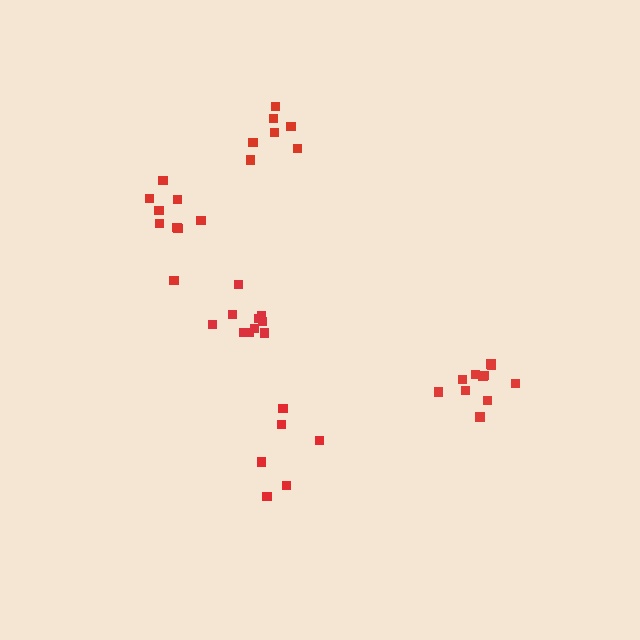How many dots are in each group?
Group 1: 9 dots, Group 2: 11 dots, Group 3: 6 dots, Group 4: 10 dots, Group 5: 7 dots (43 total).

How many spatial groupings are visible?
There are 5 spatial groupings.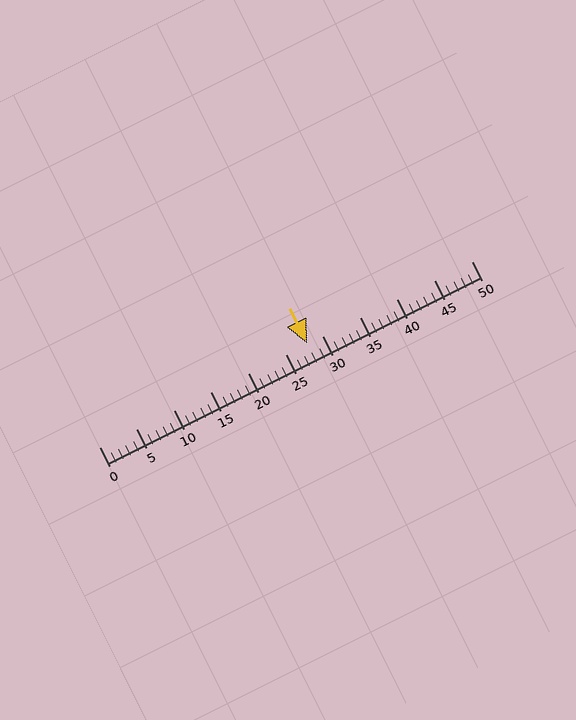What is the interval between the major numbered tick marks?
The major tick marks are spaced 5 units apart.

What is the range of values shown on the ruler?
The ruler shows values from 0 to 50.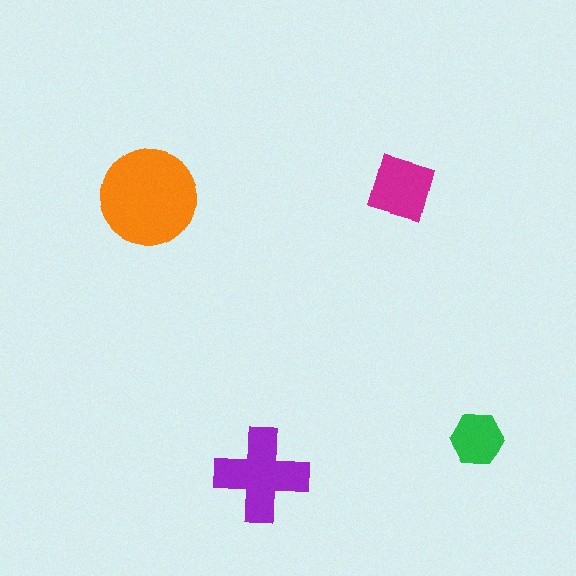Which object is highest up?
The magenta square is topmost.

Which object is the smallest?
The green hexagon.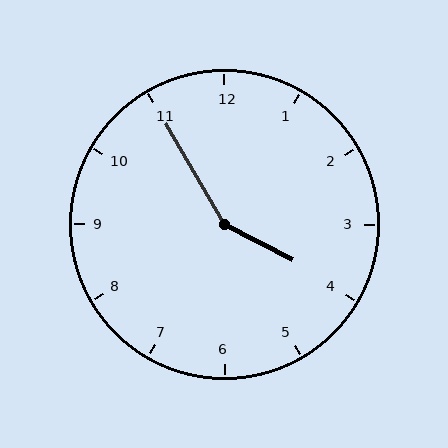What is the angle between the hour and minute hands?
Approximately 148 degrees.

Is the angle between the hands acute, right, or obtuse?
It is obtuse.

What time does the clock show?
3:55.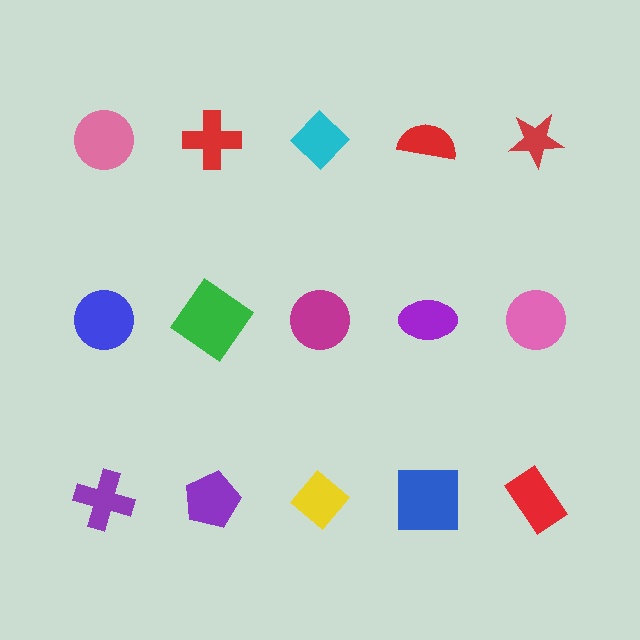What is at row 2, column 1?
A blue circle.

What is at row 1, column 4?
A red semicircle.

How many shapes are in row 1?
5 shapes.